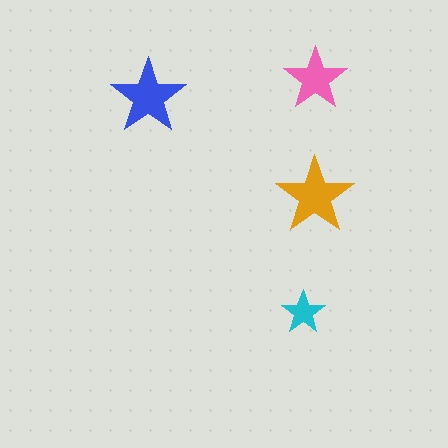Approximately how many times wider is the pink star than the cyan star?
About 1.5 times wider.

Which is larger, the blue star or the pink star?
The blue one.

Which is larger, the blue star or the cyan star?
The blue one.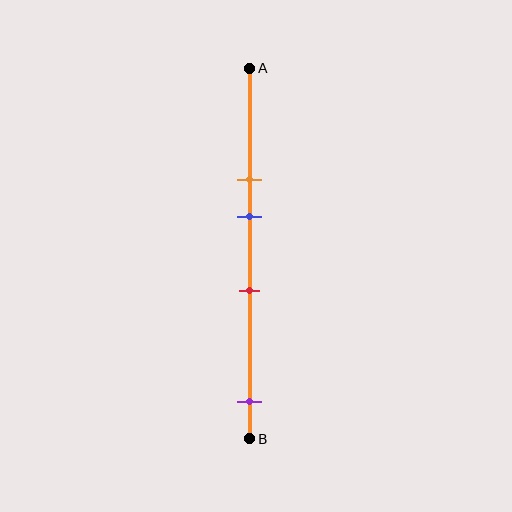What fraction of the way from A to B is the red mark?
The red mark is approximately 60% (0.6) of the way from A to B.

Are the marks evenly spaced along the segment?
No, the marks are not evenly spaced.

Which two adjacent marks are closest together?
The orange and blue marks are the closest adjacent pair.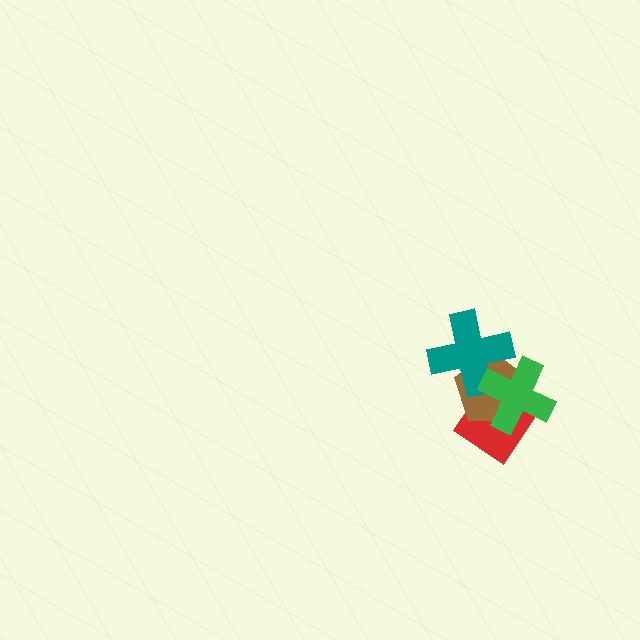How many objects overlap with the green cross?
3 objects overlap with the green cross.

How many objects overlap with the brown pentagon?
3 objects overlap with the brown pentagon.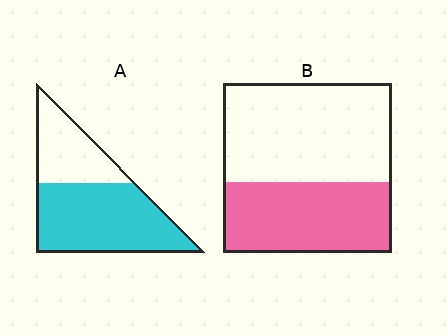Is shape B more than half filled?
No.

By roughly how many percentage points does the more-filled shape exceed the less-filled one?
By roughly 25 percentage points (A over B).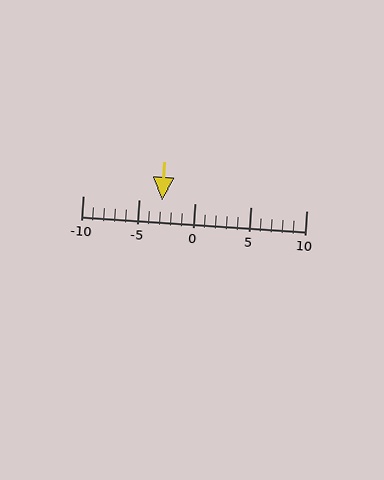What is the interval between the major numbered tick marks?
The major tick marks are spaced 5 units apart.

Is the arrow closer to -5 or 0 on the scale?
The arrow is closer to -5.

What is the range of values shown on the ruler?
The ruler shows values from -10 to 10.